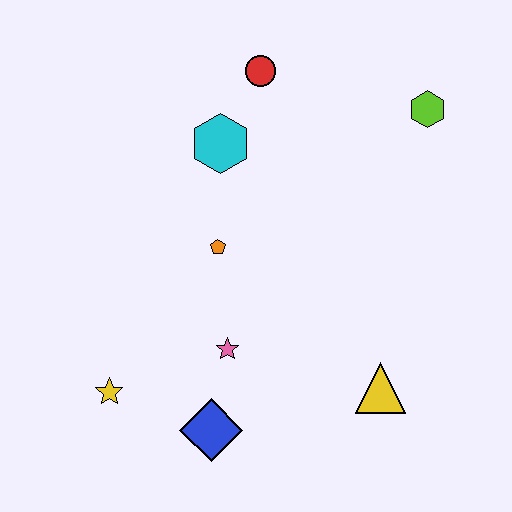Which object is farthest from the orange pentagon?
The lime hexagon is farthest from the orange pentagon.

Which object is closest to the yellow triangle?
The pink star is closest to the yellow triangle.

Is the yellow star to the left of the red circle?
Yes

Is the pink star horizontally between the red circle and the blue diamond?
Yes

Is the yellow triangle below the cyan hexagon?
Yes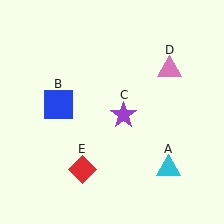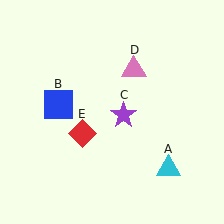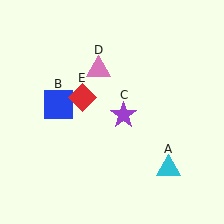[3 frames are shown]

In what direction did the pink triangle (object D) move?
The pink triangle (object D) moved left.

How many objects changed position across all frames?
2 objects changed position: pink triangle (object D), red diamond (object E).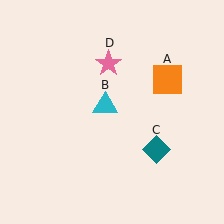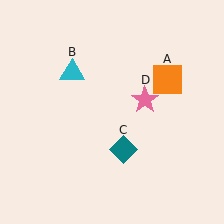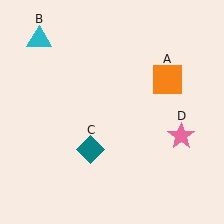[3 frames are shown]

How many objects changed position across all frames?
3 objects changed position: cyan triangle (object B), teal diamond (object C), pink star (object D).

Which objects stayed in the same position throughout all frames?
Orange square (object A) remained stationary.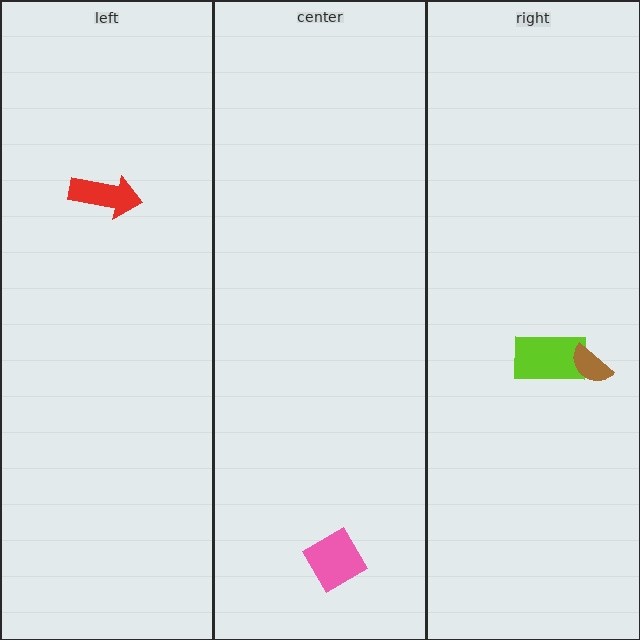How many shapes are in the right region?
2.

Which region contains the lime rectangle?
The right region.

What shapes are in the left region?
The red arrow.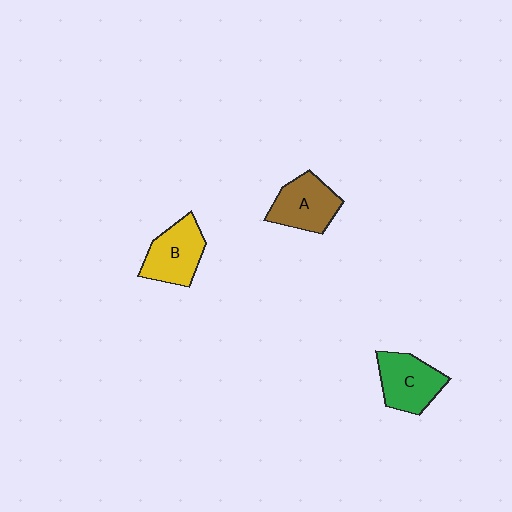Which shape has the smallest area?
Shape A (brown).